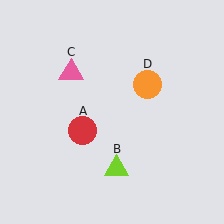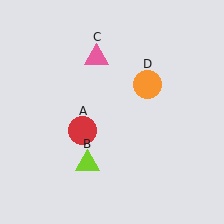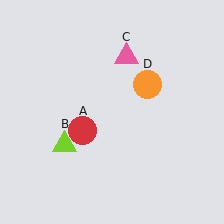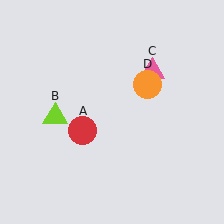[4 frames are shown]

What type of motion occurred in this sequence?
The lime triangle (object B), pink triangle (object C) rotated clockwise around the center of the scene.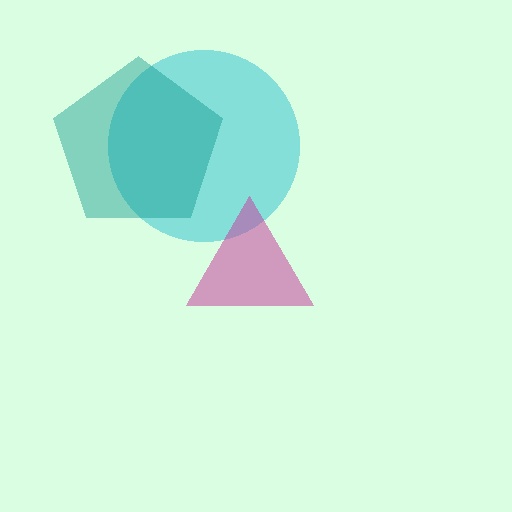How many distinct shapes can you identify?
There are 3 distinct shapes: a cyan circle, a magenta triangle, a teal pentagon.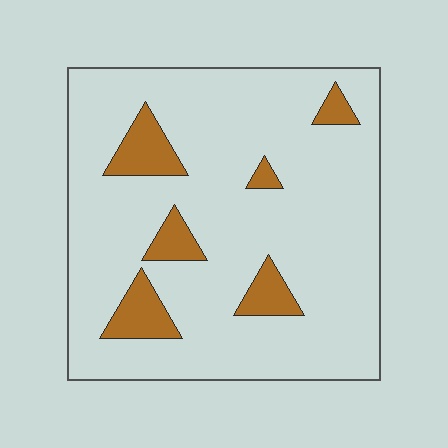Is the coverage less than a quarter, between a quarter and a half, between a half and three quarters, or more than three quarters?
Less than a quarter.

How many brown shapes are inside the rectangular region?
6.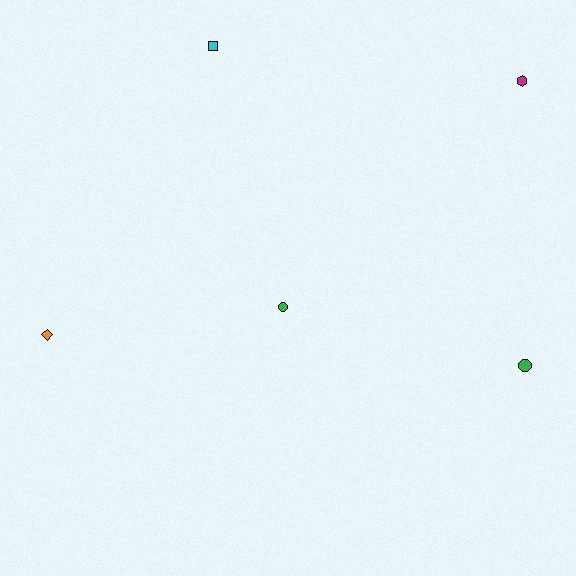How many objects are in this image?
There are 5 objects.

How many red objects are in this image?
There are no red objects.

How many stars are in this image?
There are no stars.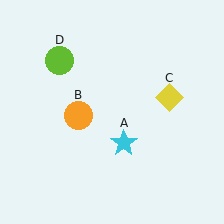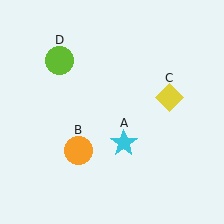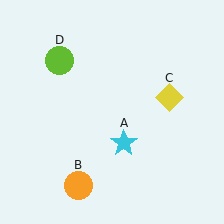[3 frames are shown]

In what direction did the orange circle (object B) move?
The orange circle (object B) moved down.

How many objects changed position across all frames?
1 object changed position: orange circle (object B).